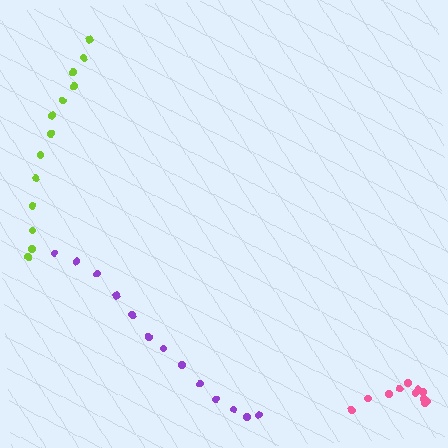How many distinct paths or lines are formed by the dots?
There are 3 distinct paths.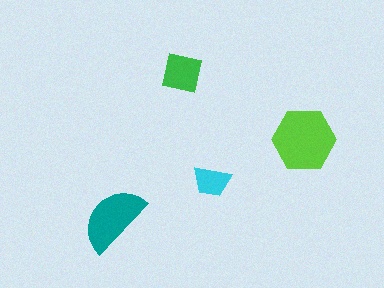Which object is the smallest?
The cyan trapezoid.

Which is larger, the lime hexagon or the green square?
The lime hexagon.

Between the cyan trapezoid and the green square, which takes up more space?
The green square.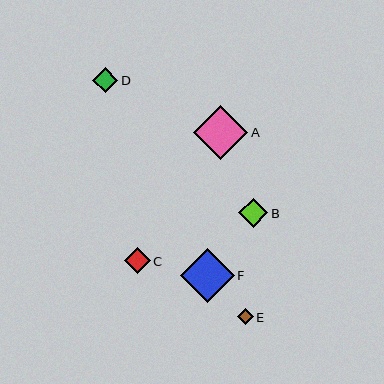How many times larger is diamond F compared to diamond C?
Diamond F is approximately 2.1 times the size of diamond C.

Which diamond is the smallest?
Diamond E is the smallest with a size of approximately 16 pixels.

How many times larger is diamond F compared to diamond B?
Diamond F is approximately 1.8 times the size of diamond B.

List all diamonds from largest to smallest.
From largest to smallest: A, F, B, C, D, E.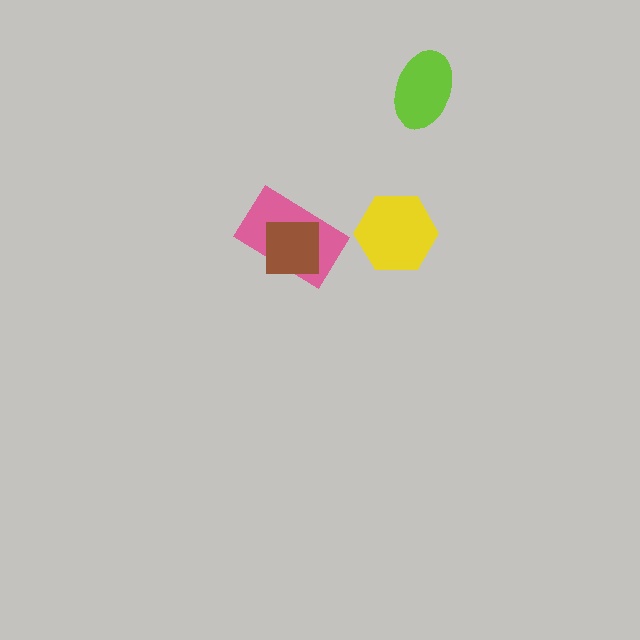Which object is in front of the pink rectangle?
The brown square is in front of the pink rectangle.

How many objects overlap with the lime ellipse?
0 objects overlap with the lime ellipse.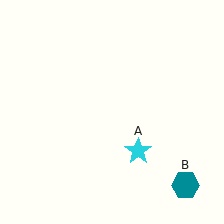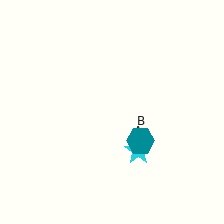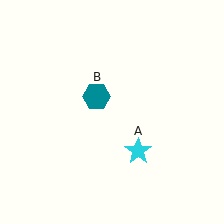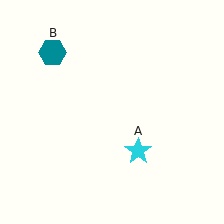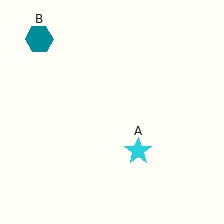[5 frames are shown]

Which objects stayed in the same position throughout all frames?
Cyan star (object A) remained stationary.